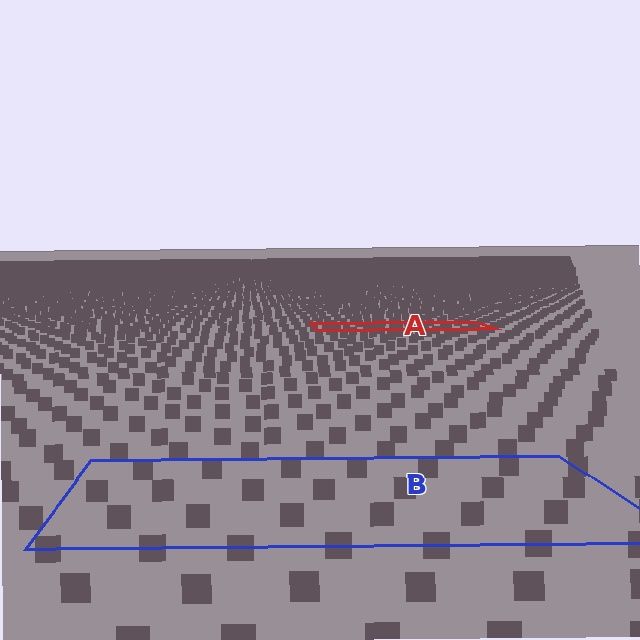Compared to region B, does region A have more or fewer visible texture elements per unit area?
Region A has more texture elements per unit area — they are packed more densely because it is farther away.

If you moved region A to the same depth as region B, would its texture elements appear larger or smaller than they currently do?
They would appear larger. At a closer depth, the same texture elements are projected at a bigger on-screen size.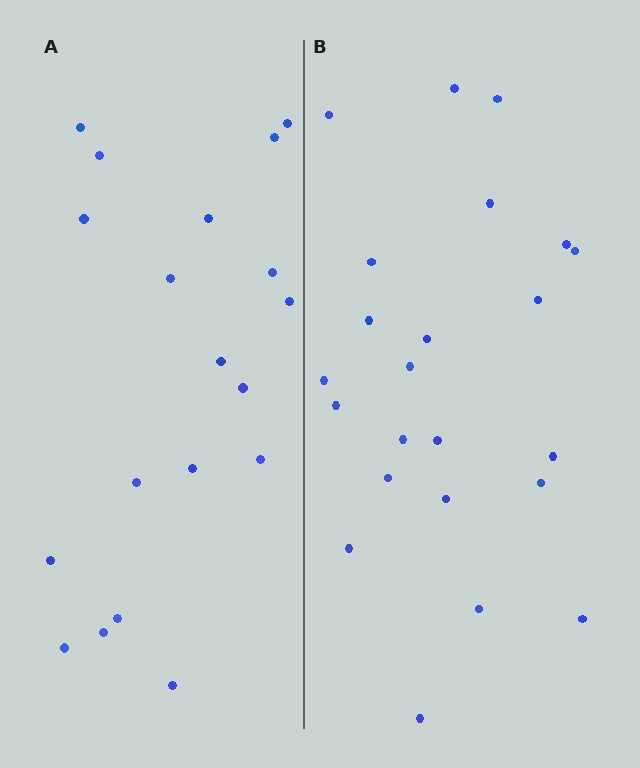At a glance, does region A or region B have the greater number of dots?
Region B (the right region) has more dots.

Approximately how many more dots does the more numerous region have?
Region B has about 4 more dots than region A.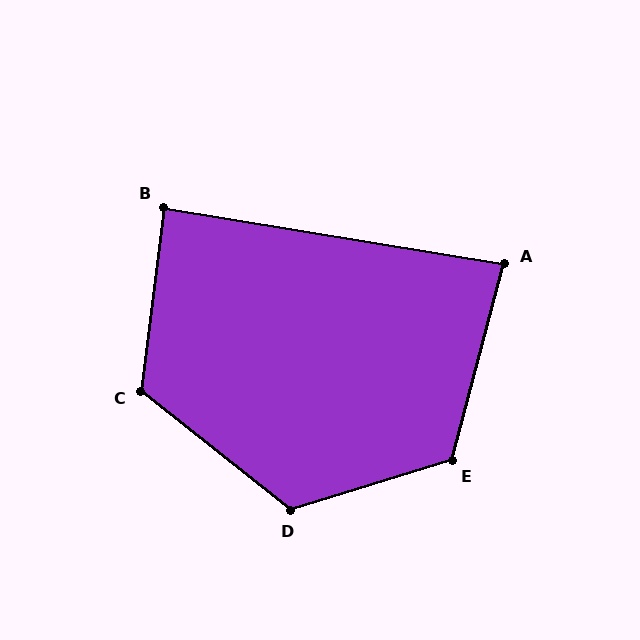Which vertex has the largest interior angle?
D, at approximately 124 degrees.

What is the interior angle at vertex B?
Approximately 88 degrees (approximately right).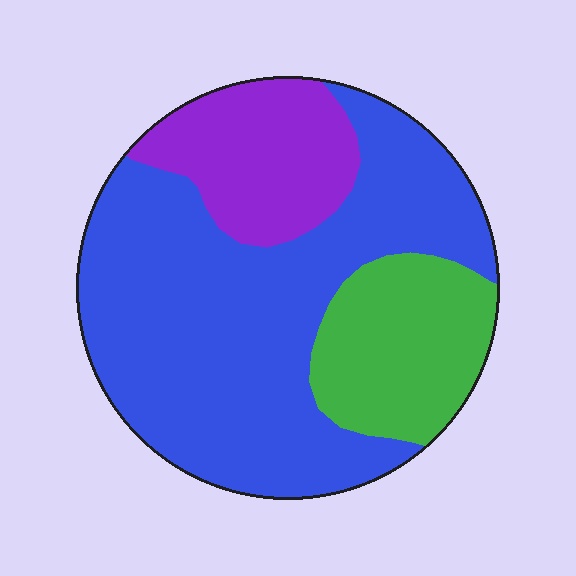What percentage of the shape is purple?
Purple covers around 20% of the shape.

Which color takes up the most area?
Blue, at roughly 60%.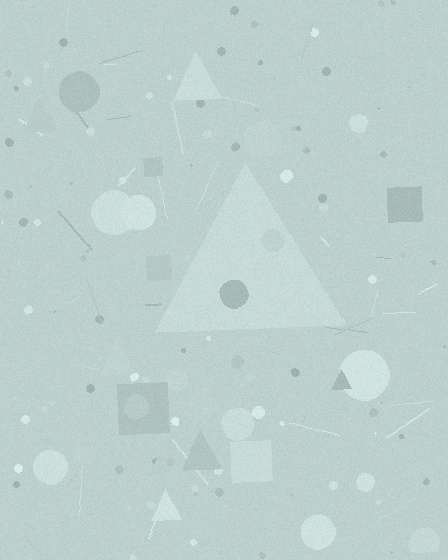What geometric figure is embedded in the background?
A triangle is embedded in the background.